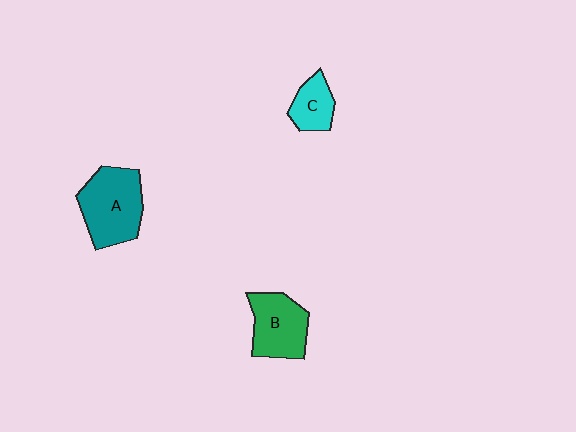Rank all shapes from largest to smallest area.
From largest to smallest: A (teal), B (green), C (cyan).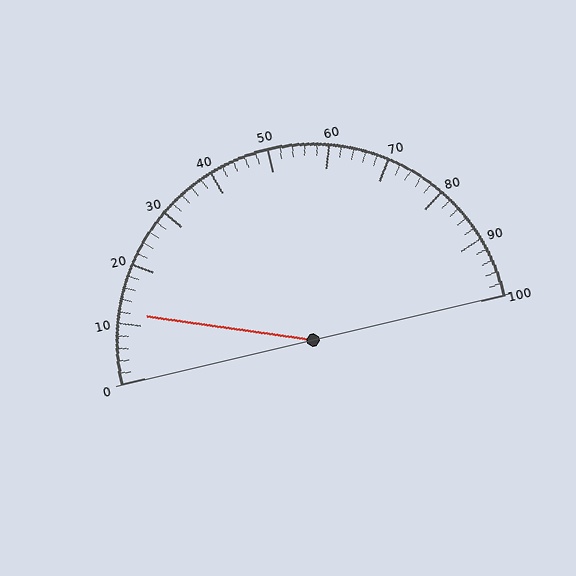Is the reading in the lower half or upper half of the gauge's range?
The reading is in the lower half of the range (0 to 100).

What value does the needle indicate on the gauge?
The needle indicates approximately 12.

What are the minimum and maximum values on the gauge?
The gauge ranges from 0 to 100.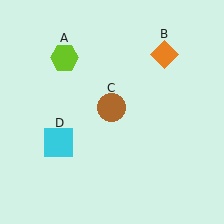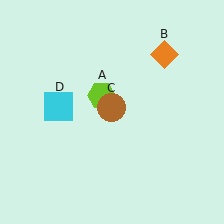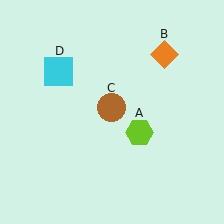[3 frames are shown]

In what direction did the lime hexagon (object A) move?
The lime hexagon (object A) moved down and to the right.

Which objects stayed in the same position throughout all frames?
Orange diamond (object B) and brown circle (object C) remained stationary.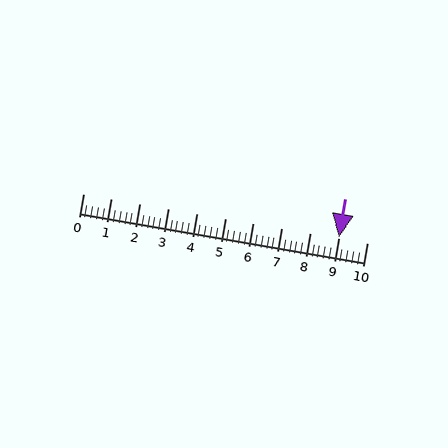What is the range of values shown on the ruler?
The ruler shows values from 0 to 10.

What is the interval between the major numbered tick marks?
The major tick marks are spaced 1 units apart.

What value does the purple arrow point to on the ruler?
The purple arrow points to approximately 9.0.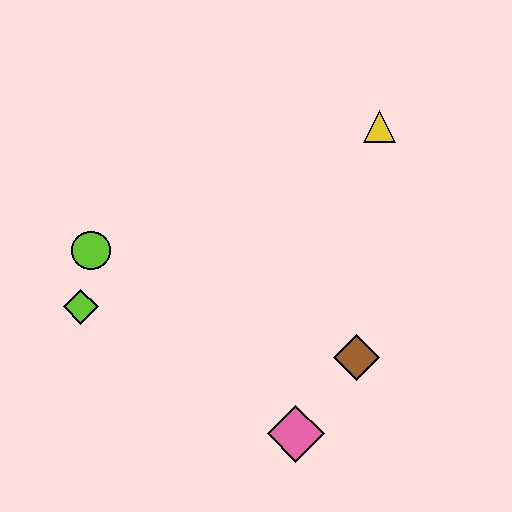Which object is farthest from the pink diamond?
The yellow triangle is farthest from the pink diamond.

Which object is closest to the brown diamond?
The pink diamond is closest to the brown diamond.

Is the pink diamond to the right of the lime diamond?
Yes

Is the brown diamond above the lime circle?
No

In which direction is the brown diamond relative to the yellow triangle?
The brown diamond is below the yellow triangle.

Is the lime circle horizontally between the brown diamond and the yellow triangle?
No